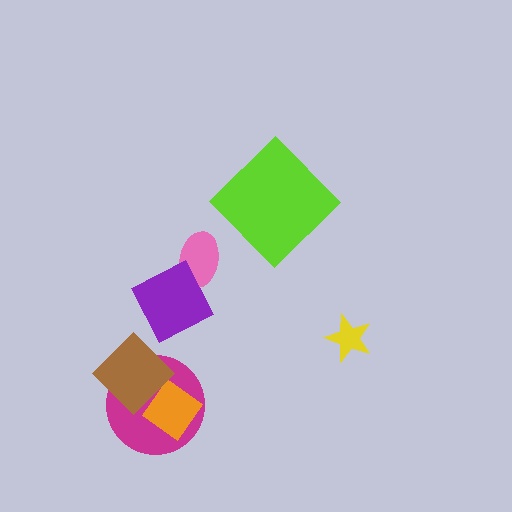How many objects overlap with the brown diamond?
2 objects overlap with the brown diamond.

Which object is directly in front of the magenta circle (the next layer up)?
The orange diamond is directly in front of the magenta circle.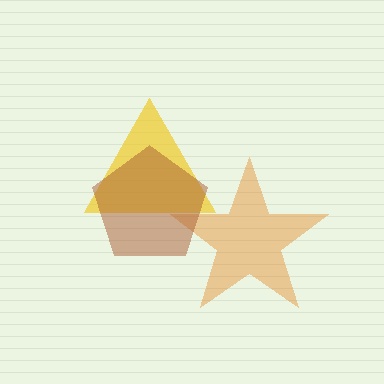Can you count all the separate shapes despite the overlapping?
Yes, there are 3 separate shapes.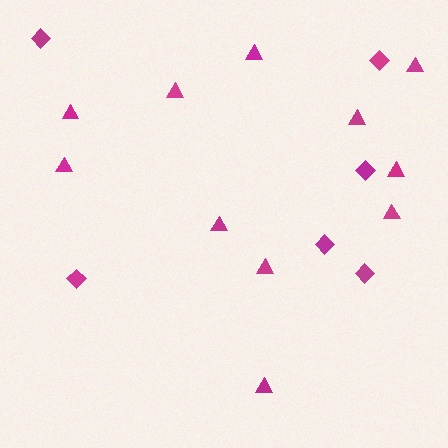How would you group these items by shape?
There are 2 groups: one group of diamonds (6) and one group of triangles (11).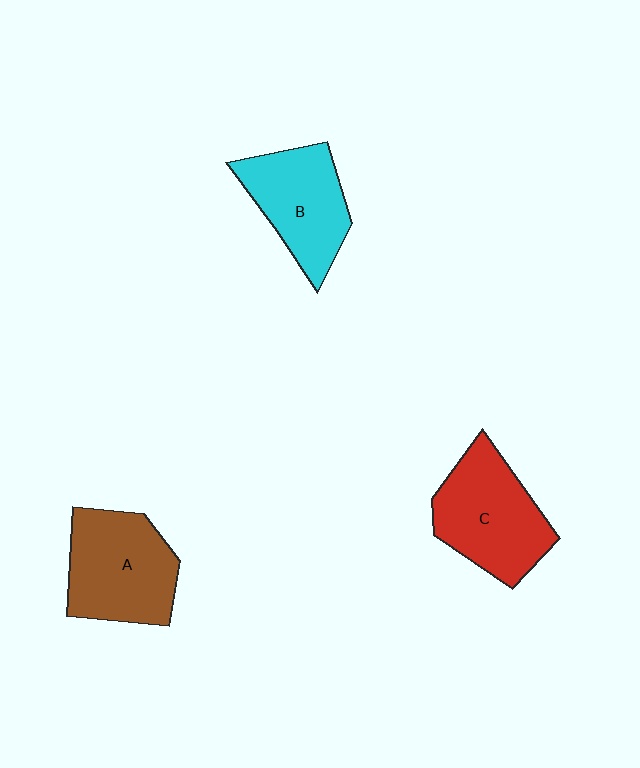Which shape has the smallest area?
Shape B (cyan).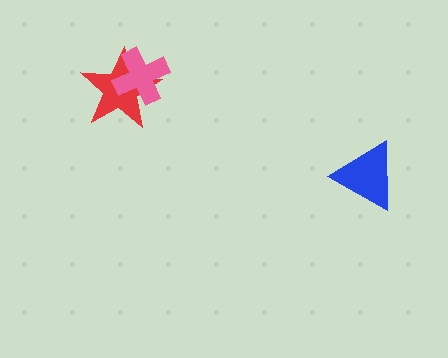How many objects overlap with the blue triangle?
0 objects overlap with the blue triangle.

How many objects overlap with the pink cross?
1 object overlaps with the pink cross.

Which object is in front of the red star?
The pink cross is in front of the red star.